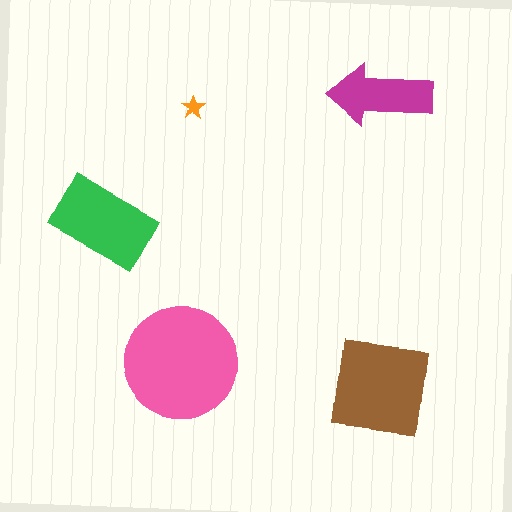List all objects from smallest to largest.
The orange star, the magenta arrow, the green rectangle, the brown square, the pink circle.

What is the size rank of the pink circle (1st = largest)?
1st.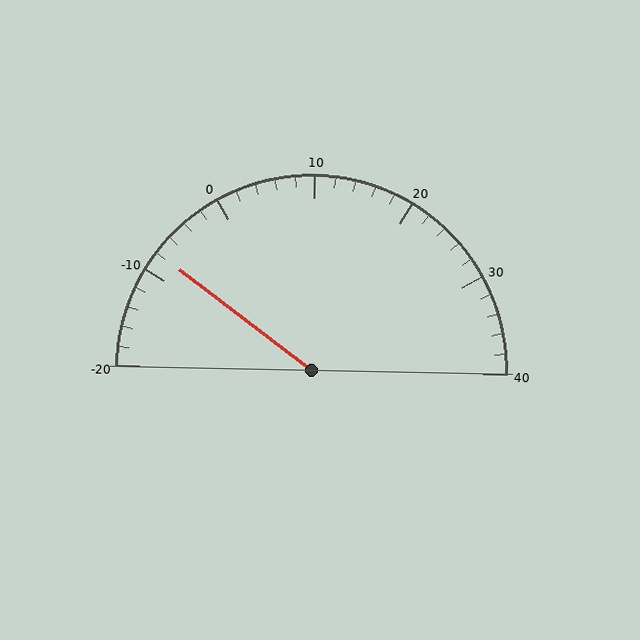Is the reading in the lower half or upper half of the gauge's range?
The reading is in the lower half of the range (-20 to 40).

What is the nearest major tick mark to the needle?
The nearest major tick mark is -10.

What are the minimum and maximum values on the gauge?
The gauge ranges from -20 to 40.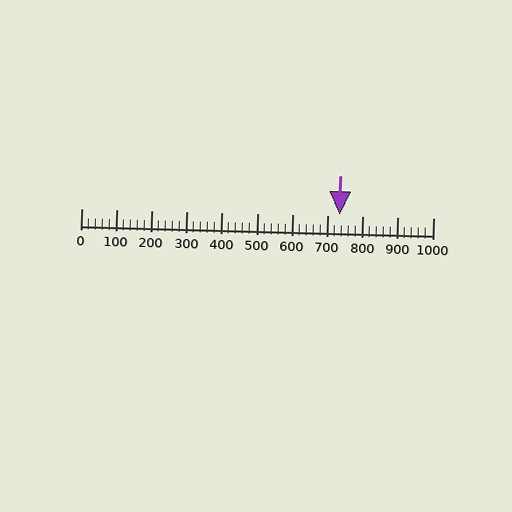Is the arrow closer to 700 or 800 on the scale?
The arrow is closer to 700.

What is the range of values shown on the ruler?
The ruler shows values from 0 to 1000.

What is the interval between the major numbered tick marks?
The major tick marks are spaced 100 units apart.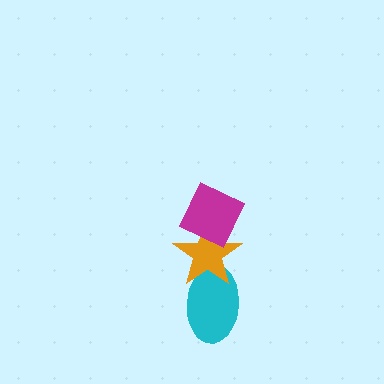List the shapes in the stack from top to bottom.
From top to bottom: the magenta diamond, the orange star, the cyan ellipse.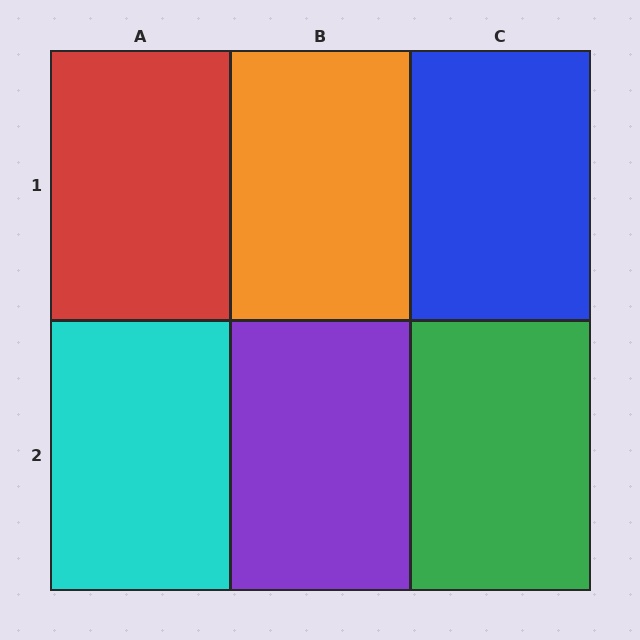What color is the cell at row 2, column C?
Green.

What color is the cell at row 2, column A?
Cyan.